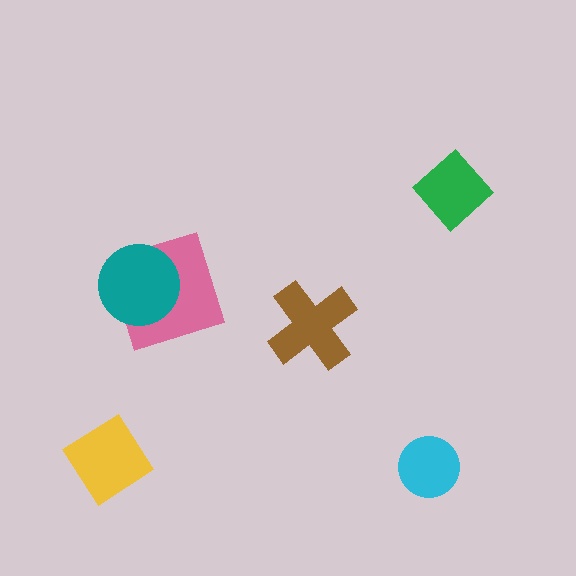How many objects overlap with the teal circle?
1 object overlaps with the teal circle.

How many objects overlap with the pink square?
1 object overlaps with the pink square.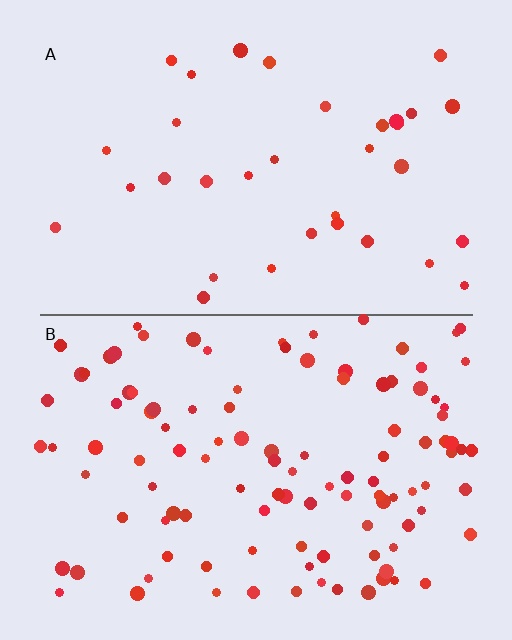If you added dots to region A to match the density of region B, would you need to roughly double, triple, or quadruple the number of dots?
Approximately triple.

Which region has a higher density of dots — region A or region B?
B (the bottom).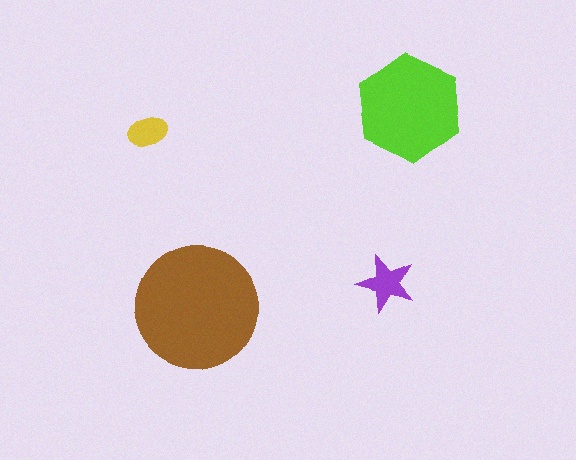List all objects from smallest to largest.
The yellow ellipse, the purple star, the lime hexagon, the brown circle.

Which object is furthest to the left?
The yellow ellipse is leftmost.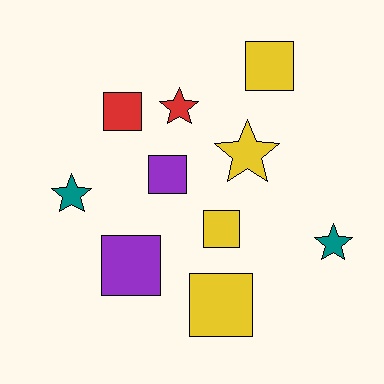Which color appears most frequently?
Yellow, with 4 objects.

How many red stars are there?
There is 1 red star.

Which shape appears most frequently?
Square, with 6 objects.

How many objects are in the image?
There are 10 objects.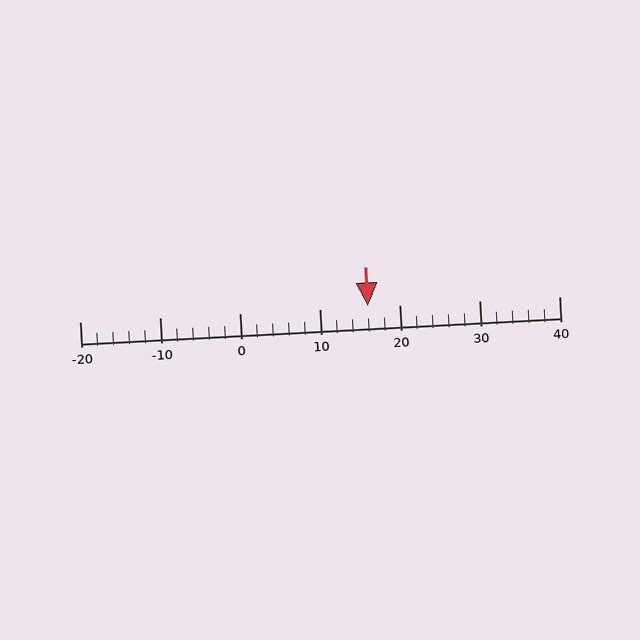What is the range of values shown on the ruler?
The ruler shows values from -20 to 40.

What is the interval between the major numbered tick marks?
The major tick marks are spaced 10 units apart.